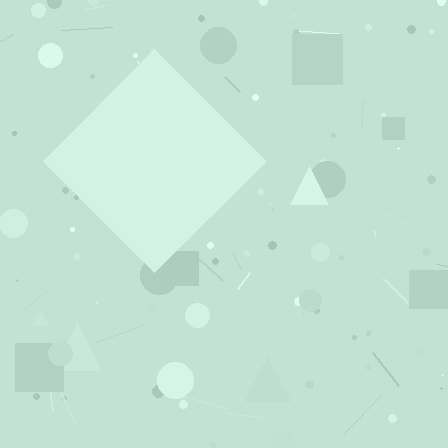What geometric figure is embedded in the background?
A diamond is embedded in the background.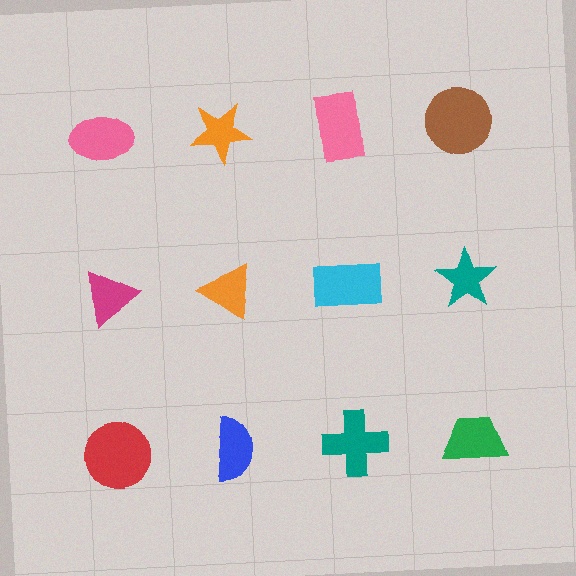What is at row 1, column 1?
A pink ellipse.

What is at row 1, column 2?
An orange star.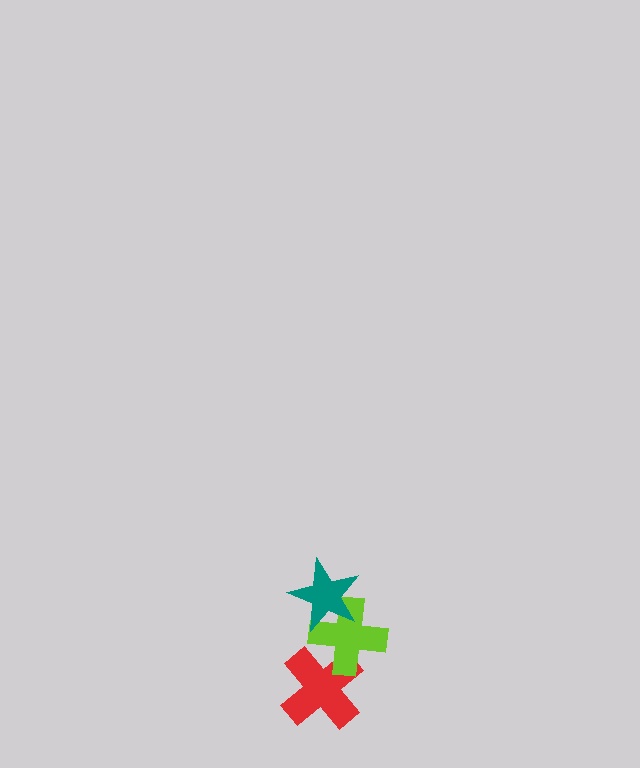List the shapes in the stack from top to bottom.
From top to bottom: the teal star, the lime cross, the red cross.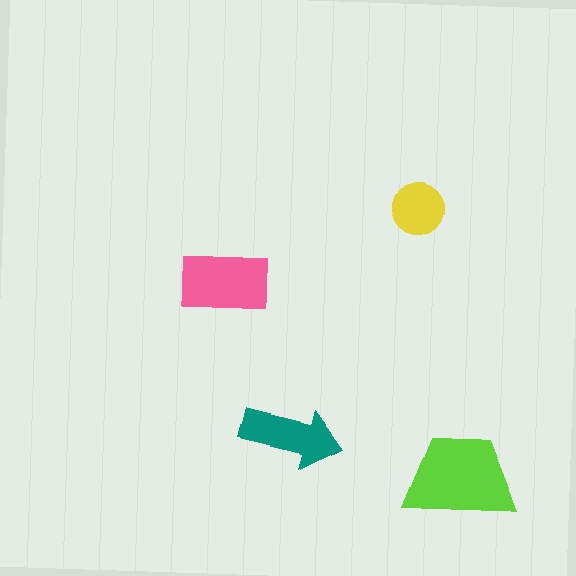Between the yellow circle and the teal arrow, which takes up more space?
The teal arrow.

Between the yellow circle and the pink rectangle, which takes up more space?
The pink rectangle.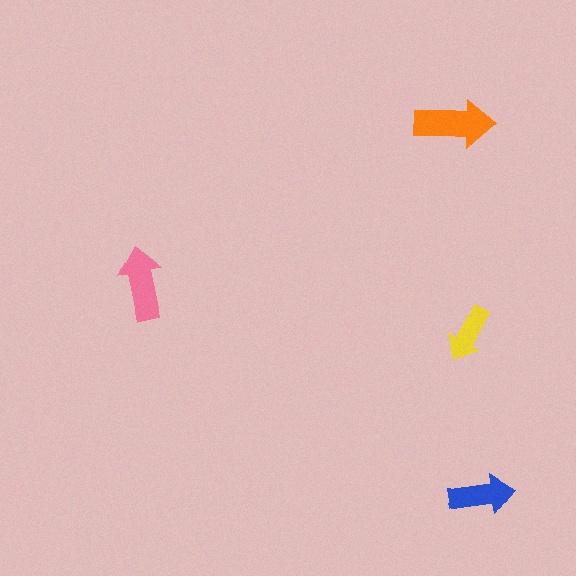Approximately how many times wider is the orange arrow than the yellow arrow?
About 1.5 times wider.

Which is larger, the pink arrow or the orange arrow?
The orange one.